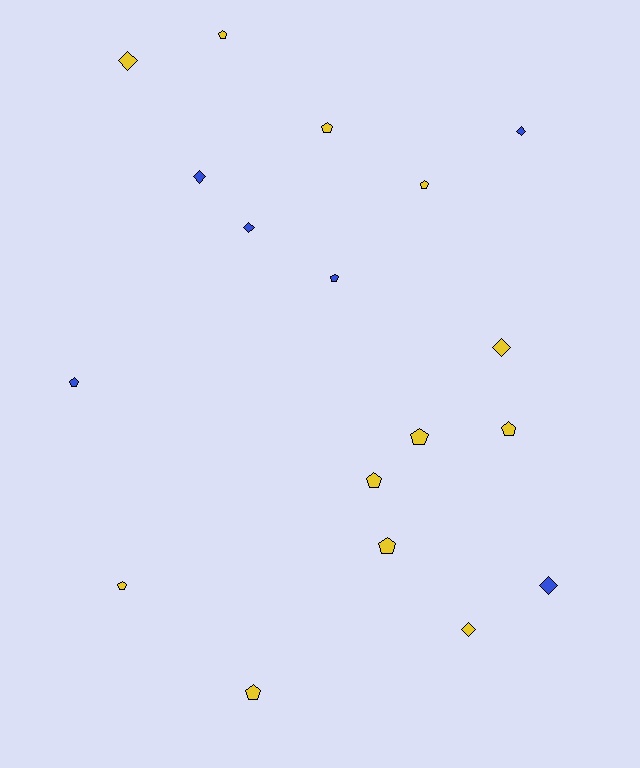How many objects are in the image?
There are 18 objects.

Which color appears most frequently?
Yellow, with 12 objects.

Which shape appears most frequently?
Pentagon, with 11 objects.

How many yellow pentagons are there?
There are 9 yellow pentagons.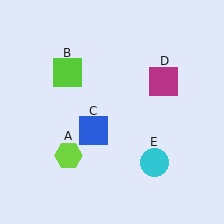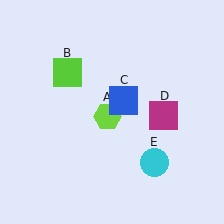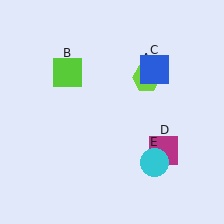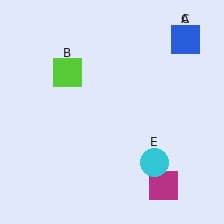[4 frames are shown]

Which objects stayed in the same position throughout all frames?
Lime square (object B) and cyan circle (object E) remained stationary.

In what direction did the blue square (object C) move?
The blue square (object C) moved up and to the right.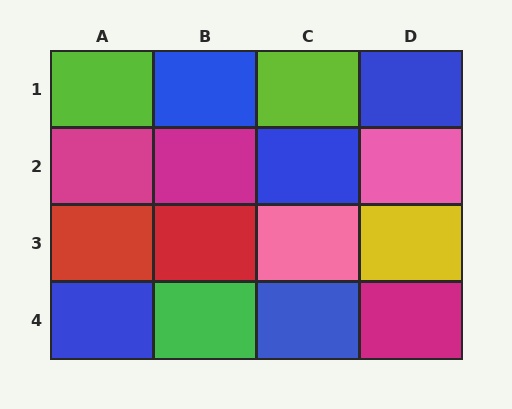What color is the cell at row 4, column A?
Blue.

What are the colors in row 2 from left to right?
Magenta, magenta, blue, pink.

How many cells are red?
2 cells are red.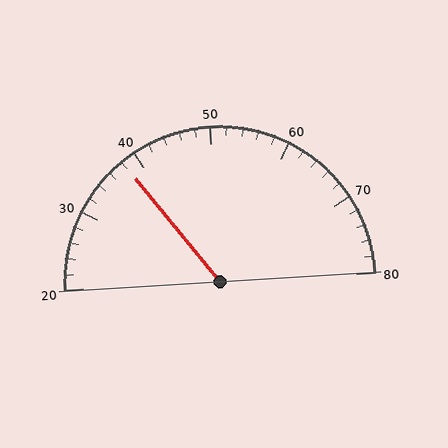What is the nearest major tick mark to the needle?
The nearest major tick mark is 40.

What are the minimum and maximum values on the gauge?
The gauge ranges from 20 to 80.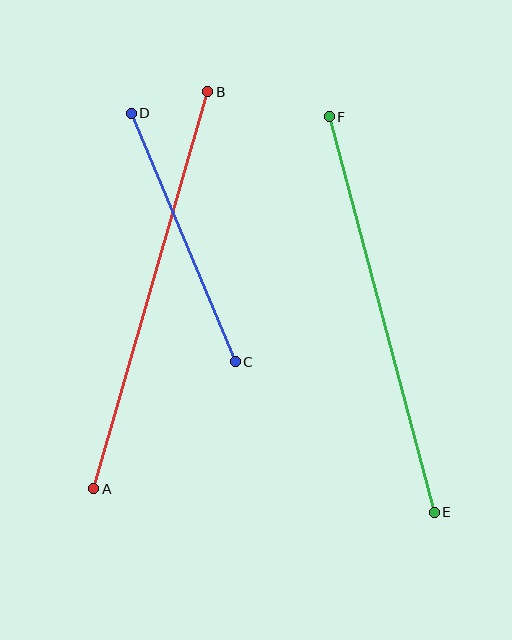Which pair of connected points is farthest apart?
Points A and B are farthest apart.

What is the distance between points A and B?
The distance is approximately 413 pixels.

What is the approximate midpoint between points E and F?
The midpoint is at approximately (382, 314) pixels.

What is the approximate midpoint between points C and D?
The midpoint is at approximately (183, 238) pixels.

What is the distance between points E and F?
The distance is approximately 409 pixels.